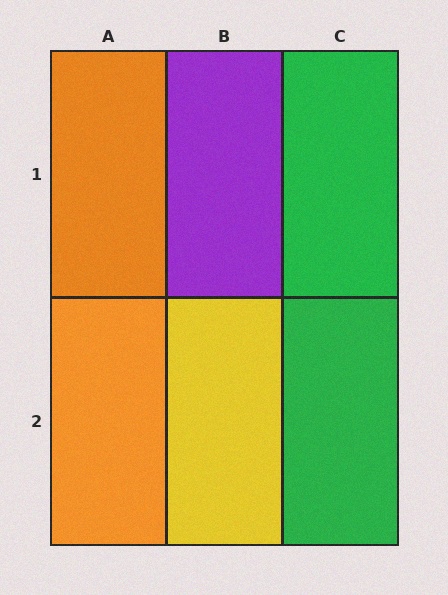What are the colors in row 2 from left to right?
Orange, yellow, green.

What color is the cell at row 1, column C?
Green.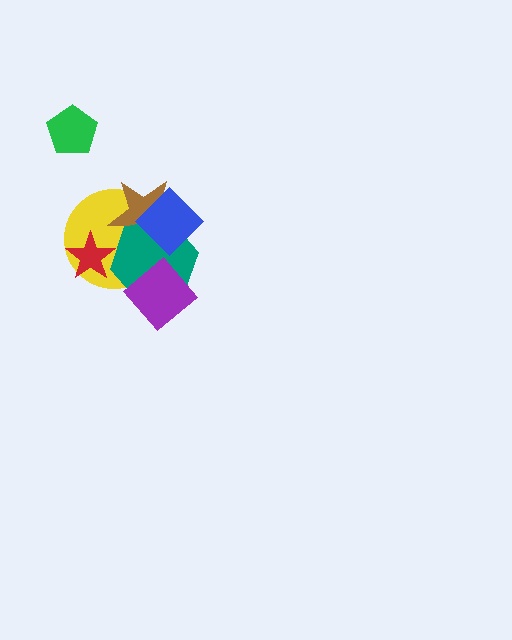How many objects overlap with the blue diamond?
3 objects overlap with the blue diamond.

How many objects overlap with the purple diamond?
2 objects overlap with the purple diamond.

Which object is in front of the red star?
The teal hexagon is in front of the red star.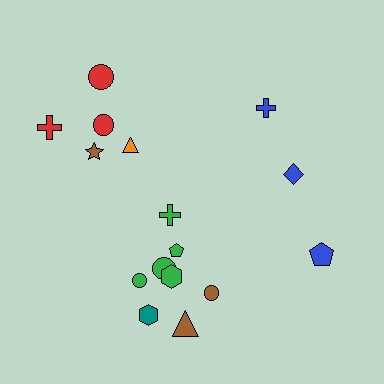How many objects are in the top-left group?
There are 5 objects.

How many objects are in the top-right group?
There are 3 objects.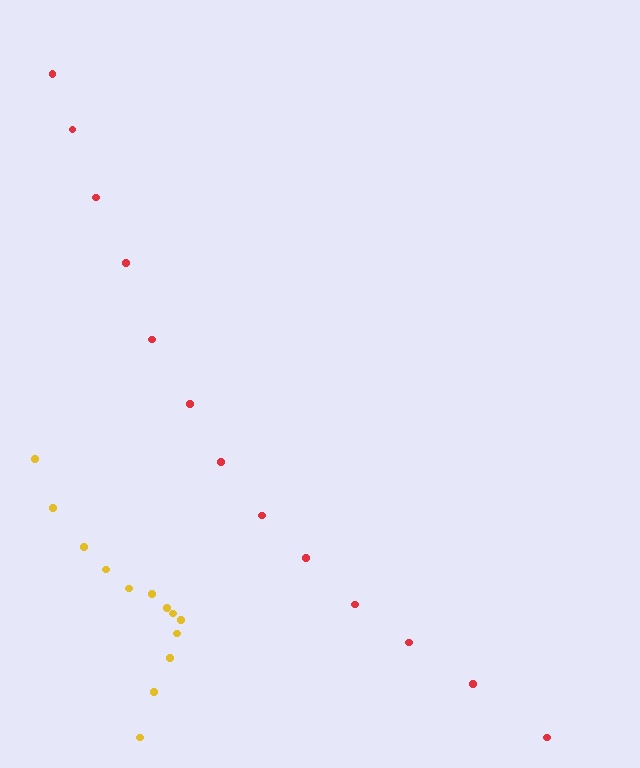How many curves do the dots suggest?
There are 2 distinct paths.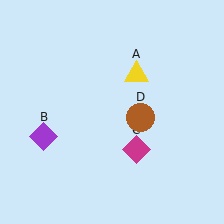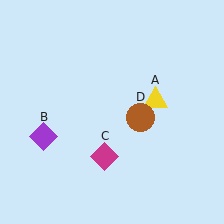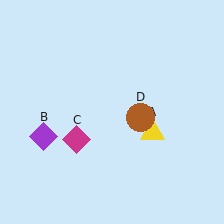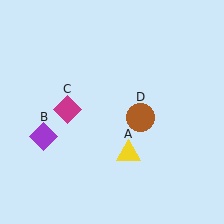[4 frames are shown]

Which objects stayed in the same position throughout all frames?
Purple diamond (object B) and brown circle (object D) remained stationary.